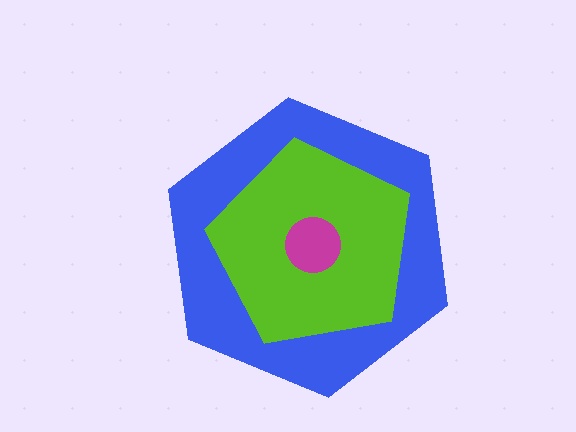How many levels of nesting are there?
3.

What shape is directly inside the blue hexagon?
The lime pentagon.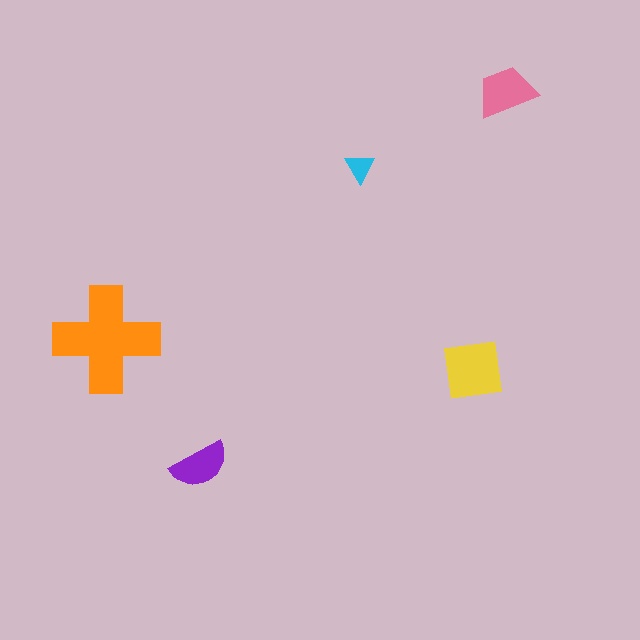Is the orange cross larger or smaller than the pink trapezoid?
Larger.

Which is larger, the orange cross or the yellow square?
The orange cross.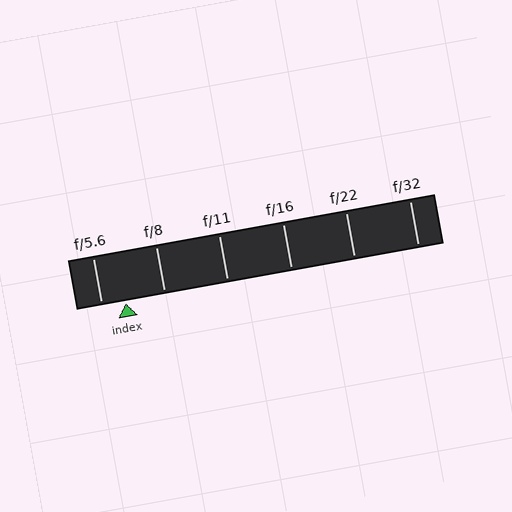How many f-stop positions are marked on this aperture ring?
There are 6 f-stop positions marked.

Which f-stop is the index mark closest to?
The index mark is closest to f/5.6.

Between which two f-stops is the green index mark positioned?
The index mark is between f/5.6 and f/8.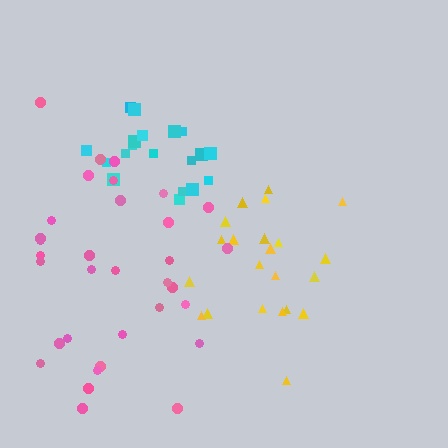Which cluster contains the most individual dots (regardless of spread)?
Pink (33).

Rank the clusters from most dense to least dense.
cyan, yellow, pink.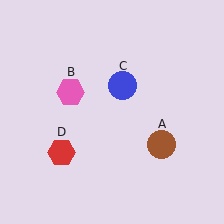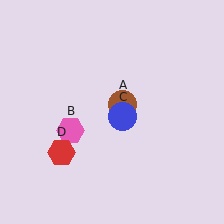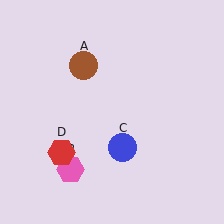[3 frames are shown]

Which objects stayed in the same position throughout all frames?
Red hexagon (object D) remained stationary.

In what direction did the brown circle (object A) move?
The brown circle (object A) moved up and to the left.